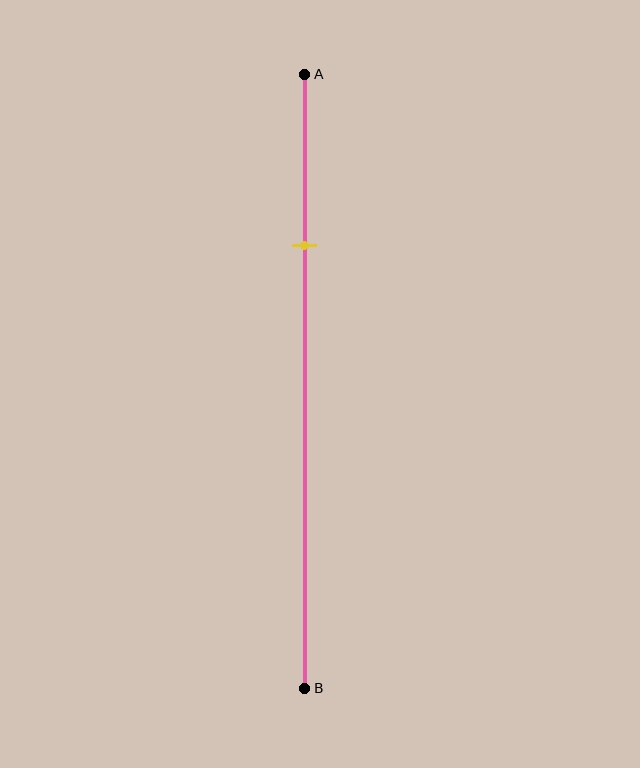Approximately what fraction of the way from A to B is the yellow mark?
The yellow mark is approximately 30% of the way from A to B.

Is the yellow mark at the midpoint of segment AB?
No, the mark is at about 30% from A, not at the 50% midpoint.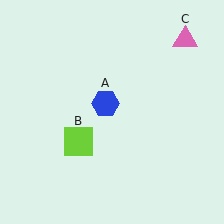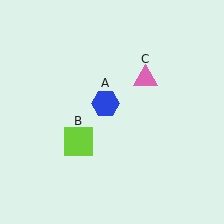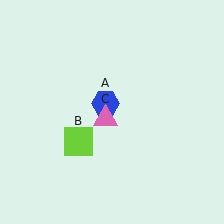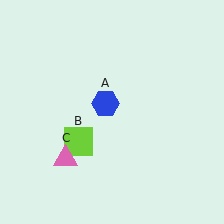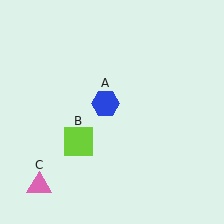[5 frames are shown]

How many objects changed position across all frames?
1 object changed position: pink triangle (object C).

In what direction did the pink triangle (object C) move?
The pink triangle (object C) moved down and to the left.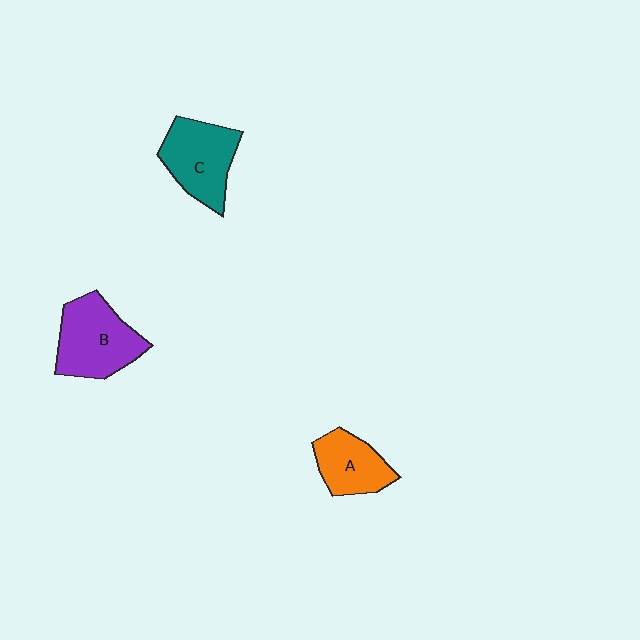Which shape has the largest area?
Shape B (purple).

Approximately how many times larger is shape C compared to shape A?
Approximately 1.3 times.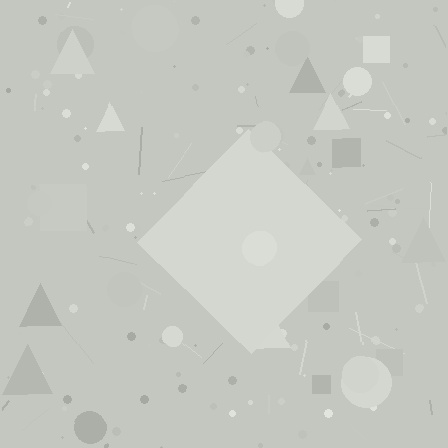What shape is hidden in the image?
A diamond is hidden in the image.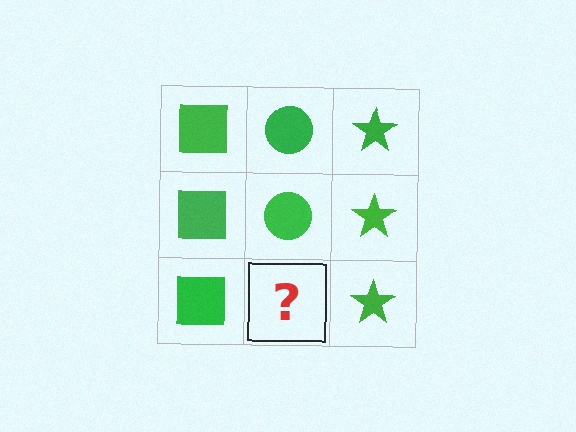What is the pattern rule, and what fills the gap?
The rule is that each column has a consistent shape. The gap should be filled with a green circle.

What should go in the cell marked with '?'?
The missing cell should contain a green circle.